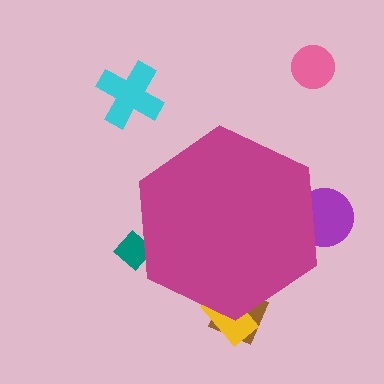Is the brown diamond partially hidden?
Yes, the brown diamond is partially hidden behind the magenta hexagon.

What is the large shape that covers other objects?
A magenta hexagon.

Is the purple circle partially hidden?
Yes, the purple circle is partially hidden behind the magenta hexagon.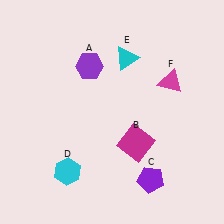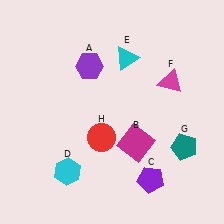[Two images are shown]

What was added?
A teal pentagon (G), a red circle (H) were added in Image 2.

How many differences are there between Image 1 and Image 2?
There are 2 differences between the two images.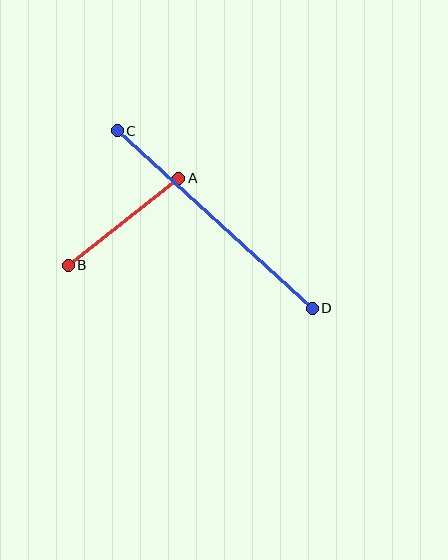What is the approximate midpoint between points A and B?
The midpoint is at approximately (123, 222) pixels.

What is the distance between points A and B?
The distance is approximately 141 pixels.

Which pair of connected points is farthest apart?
Points C and D are farthest apart.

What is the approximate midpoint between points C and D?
The midpoint is at approximately (215, 220) pixels.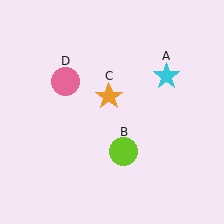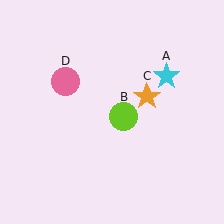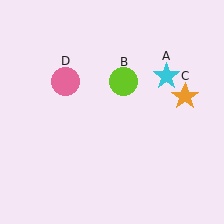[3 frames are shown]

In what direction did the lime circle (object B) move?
The lime circle (object B) moved up.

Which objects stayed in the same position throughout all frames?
Cyan star (object A) and pink circle (object D) remained stationary.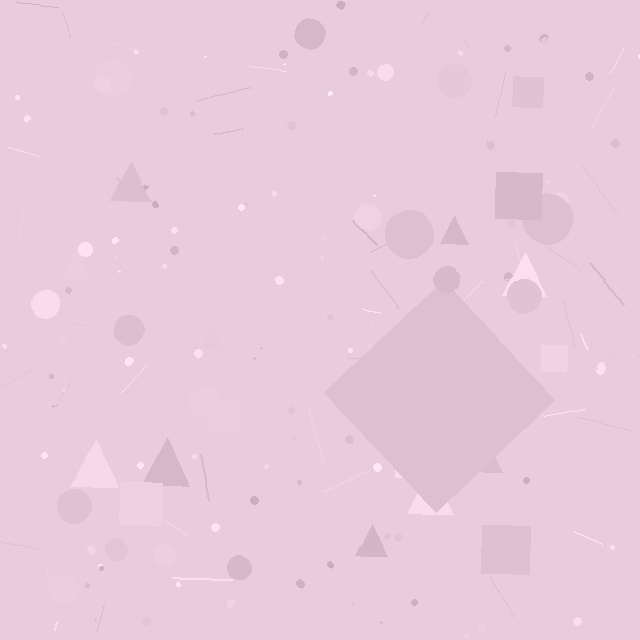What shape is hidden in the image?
A diamond is hidden in the image.